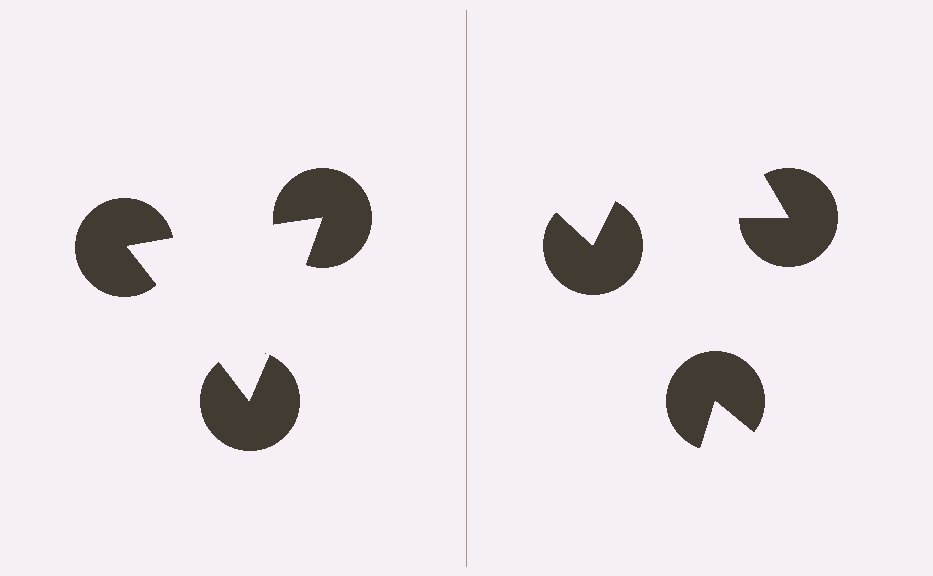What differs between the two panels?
The pac-man discs are positioned identically on both sides; only the wedge orientations differ. On the left they align to a triangle; on the right they are misaligned.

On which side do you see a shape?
An illusory triangle appears on the left side. On the right side the wedge cuts are rotated, so no coherent shape forms.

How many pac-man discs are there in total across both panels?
6 — 3 on each side.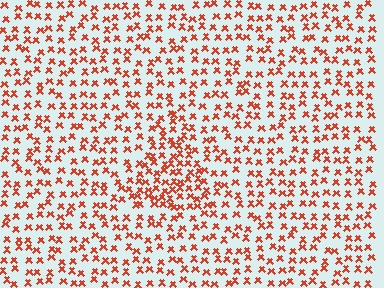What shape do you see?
I see a triangle.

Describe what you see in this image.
The image contains small red elements arranged at two different densities. A triangle-shaped region is visible where the elements are more densely packed than the surrounding area.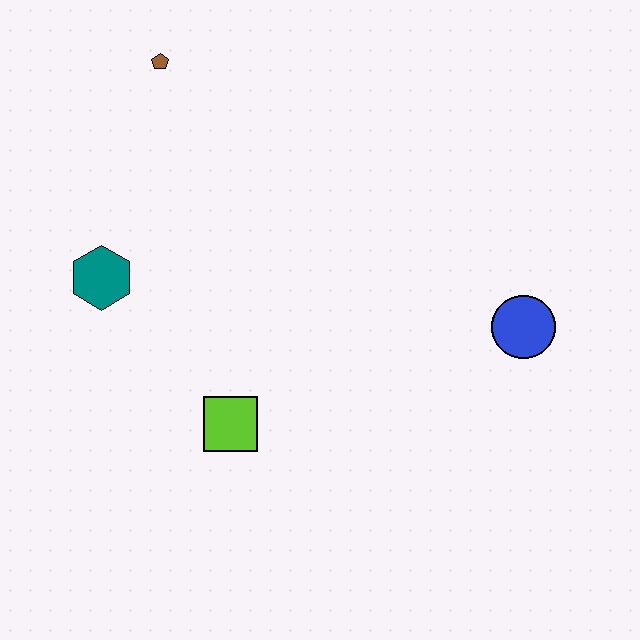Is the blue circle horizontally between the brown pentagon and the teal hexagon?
No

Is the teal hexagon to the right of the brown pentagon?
No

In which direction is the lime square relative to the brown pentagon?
The lime square is below the brown pentagon.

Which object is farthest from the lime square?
The brown pentagon is farthest from the lime square.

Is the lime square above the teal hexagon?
No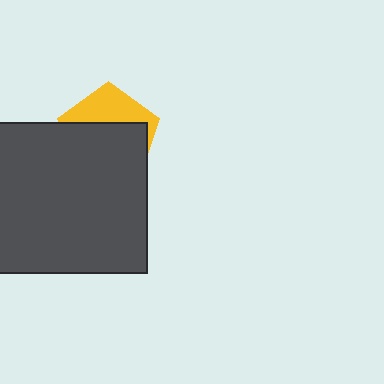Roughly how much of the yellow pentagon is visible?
A small part of it is visible (roughly 35%).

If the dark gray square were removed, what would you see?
You would see the complete yellow pentagon.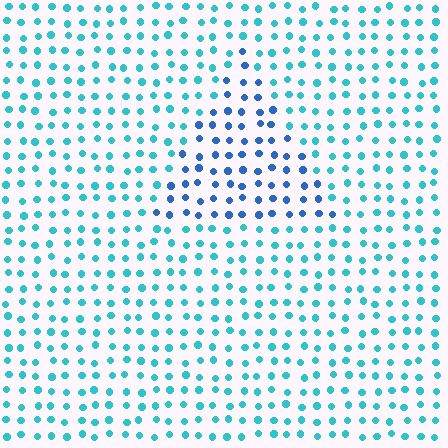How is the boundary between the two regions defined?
The boundary is defined purely by a slight shift in hue (about 35 degrees). Spacing, size, and orientation are identical on both sides.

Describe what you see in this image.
The image is filled with small cyan elements in a uniform arrangement. A triangle-shaped region is visible where the elements are tinted to a slightly different hue, forming a subtle color boundary.